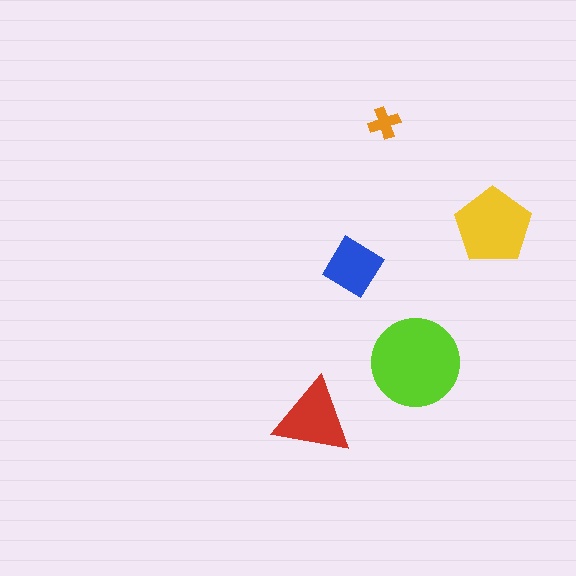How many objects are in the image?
There are 5 objects in the image.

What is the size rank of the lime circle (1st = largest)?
1st.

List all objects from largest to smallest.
The lime circle, the yellow pentagon, the red triangle, the blue diamond, the orange cross.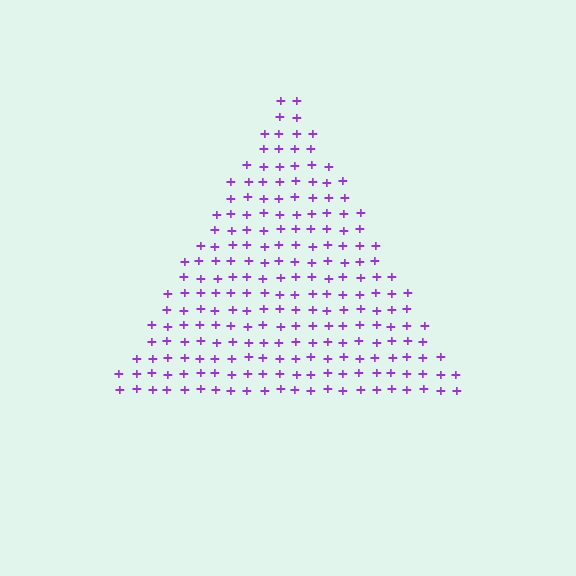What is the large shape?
The large shape is a triangle.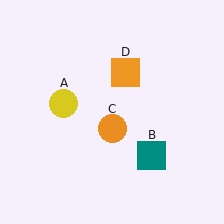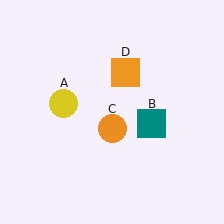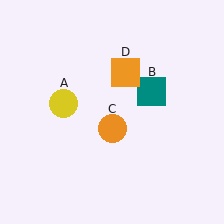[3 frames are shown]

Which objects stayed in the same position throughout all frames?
Yellow circle (object A) and orange circle (object C) and orange square (object D) remained stationary.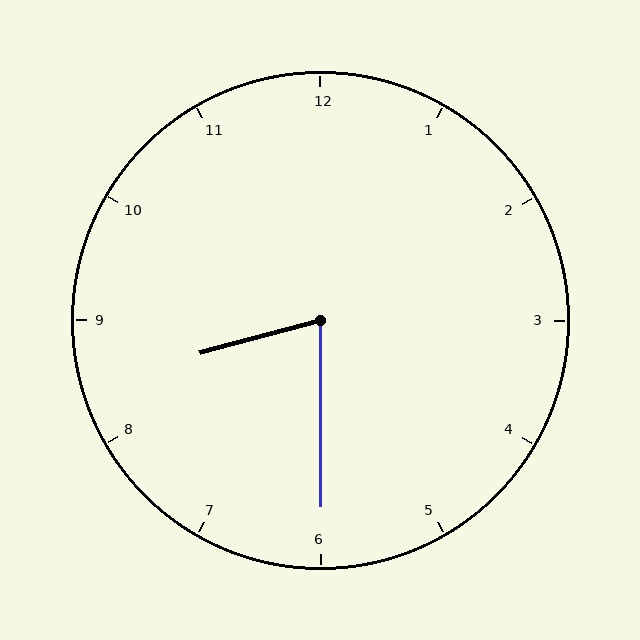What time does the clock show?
8:30.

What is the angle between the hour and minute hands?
Approximately 75 degrees.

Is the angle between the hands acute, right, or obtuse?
It is acute.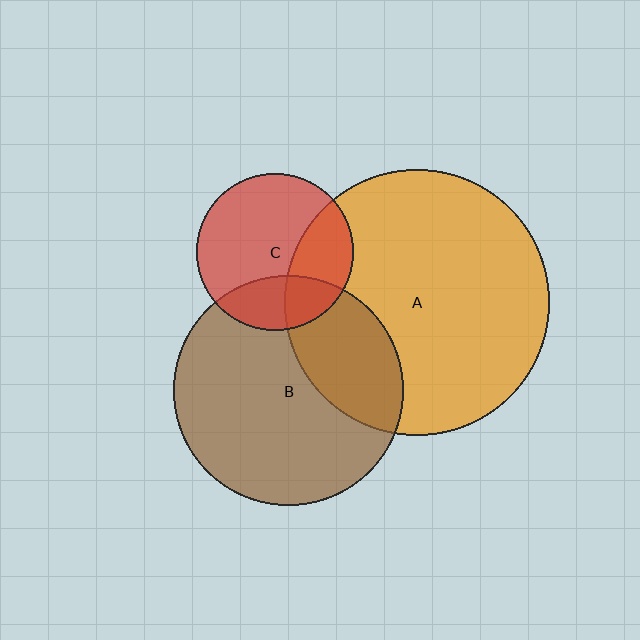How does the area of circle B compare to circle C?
Approximately 2.1 times.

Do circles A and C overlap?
Yes.